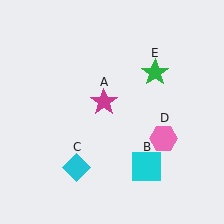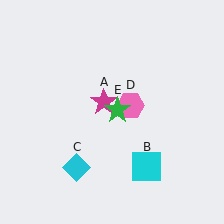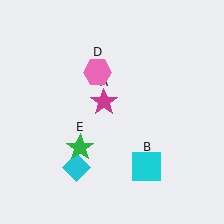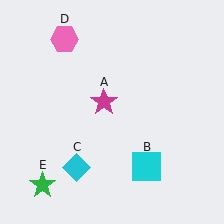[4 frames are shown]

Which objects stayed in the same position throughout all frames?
Magenta star (object A) and cyan square (object B) and cyan diamond (object C) remained stationary.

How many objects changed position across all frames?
2 objects changed position: pink hexagon (object D), green star (object E).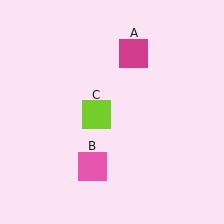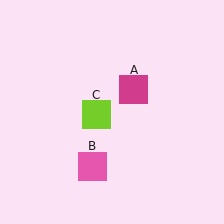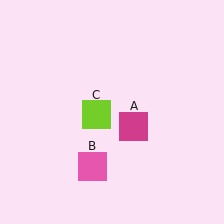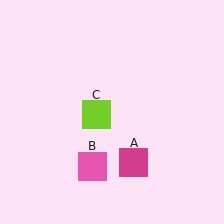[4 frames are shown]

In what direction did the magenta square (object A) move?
The magenta square (object A) moved down.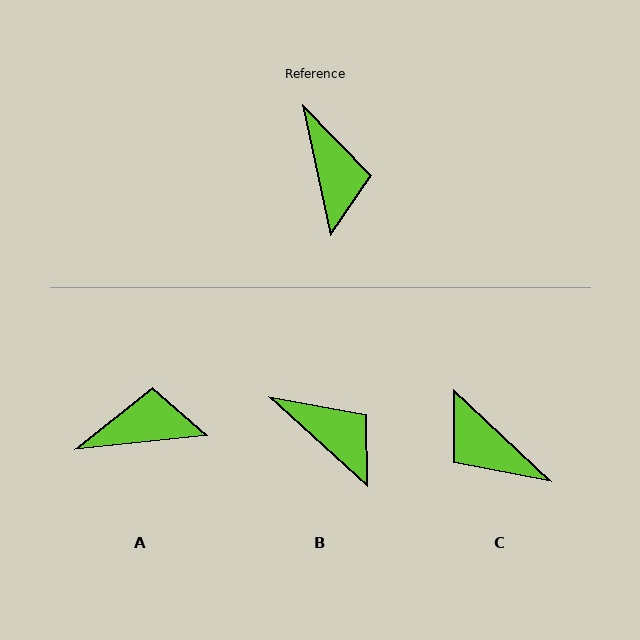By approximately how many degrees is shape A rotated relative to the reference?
Approximately 84 degrees counter-clockwise.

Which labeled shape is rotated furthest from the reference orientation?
C, about 145 degrees away.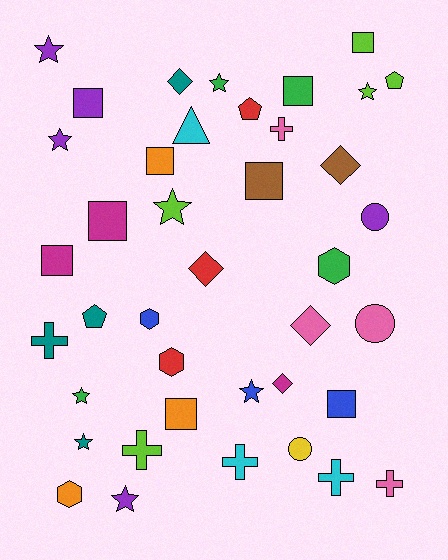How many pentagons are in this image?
There are 3 pentagons.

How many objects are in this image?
There are 40 objects.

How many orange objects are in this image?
There are 3 orange objects.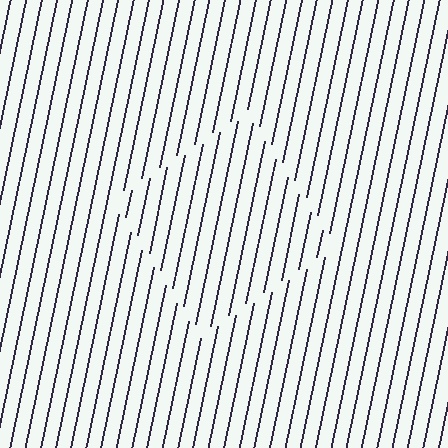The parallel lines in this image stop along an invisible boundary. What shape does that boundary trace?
An illusory square. The interior of the shape contains the same grating, shifted by half a period — the contour is defined by the phase discontinuity where line-ends from the inner and outer gratings abut.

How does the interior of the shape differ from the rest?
The interior of the shape contains the same grating, shifted by half a period — the contour is defined by the phase discontinuity where line-ends from the inner and outer gratings abut.